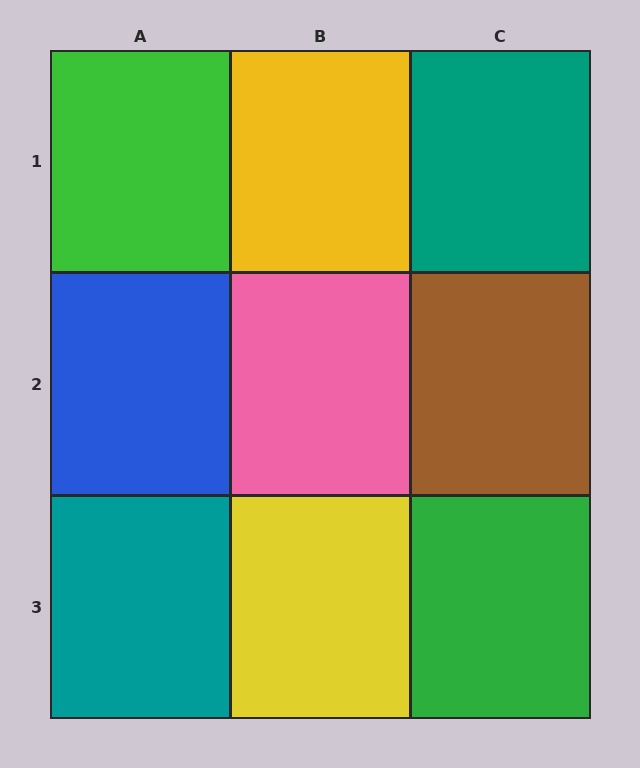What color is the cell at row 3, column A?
Teal.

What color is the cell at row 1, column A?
Green.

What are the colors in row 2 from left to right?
Blue, pink, brown.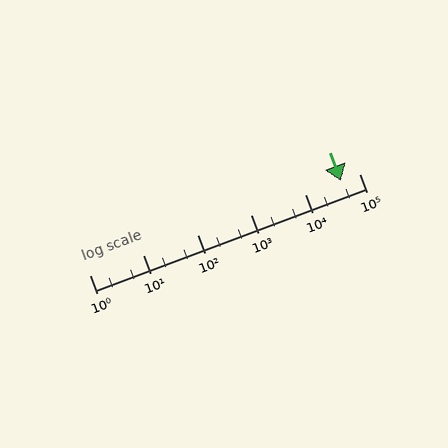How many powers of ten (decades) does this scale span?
The scale spans 5 decades, from 1 to 100000.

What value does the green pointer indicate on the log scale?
The pointer indicates approximately 45000.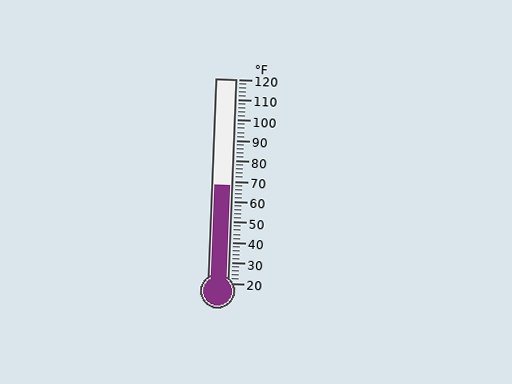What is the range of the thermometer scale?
The thermometer scale ranges from 20°F to 120°F.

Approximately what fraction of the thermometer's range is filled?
The thermometer is filled to approximately 50% of its range.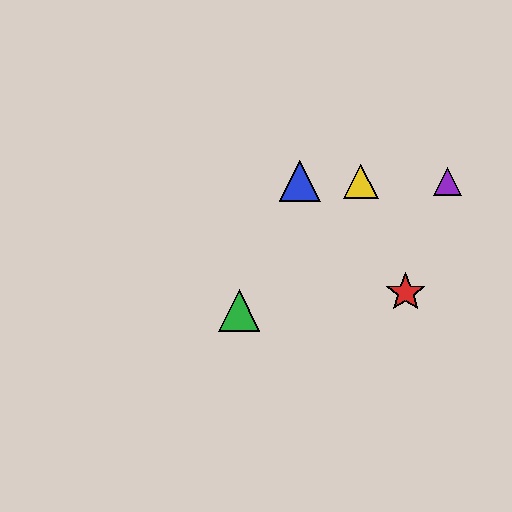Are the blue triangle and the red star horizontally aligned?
No, the blue triangle is at y≈181 and the red star is at y≈292.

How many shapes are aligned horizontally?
3 shapes (the blue triangle, the yellow triangle, the purple triangle) are aligned horizontally.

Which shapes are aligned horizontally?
The blue triangle, the yellow triangle, the purple triangle are aligned horizontally.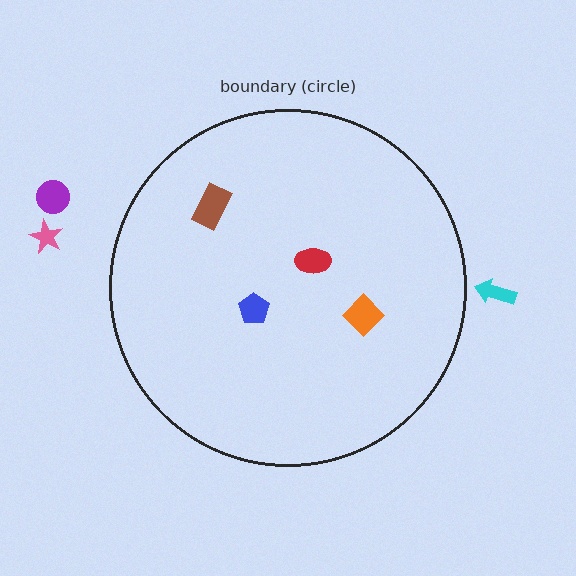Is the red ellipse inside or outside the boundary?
Inside.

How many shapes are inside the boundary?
4 inside, 3 outside.